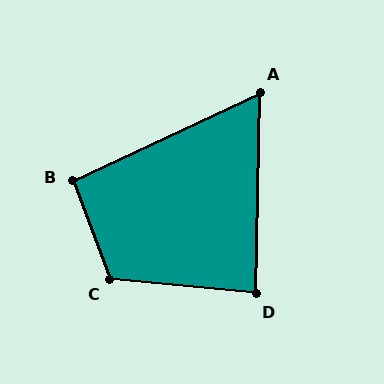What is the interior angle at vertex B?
Approximately 94 degrees (approximately right).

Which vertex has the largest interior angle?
C, at approximately 116 degrees.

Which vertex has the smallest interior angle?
A, at approximately 64 degrees.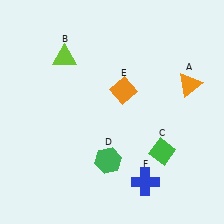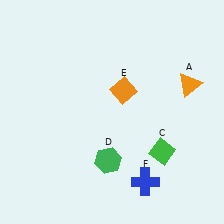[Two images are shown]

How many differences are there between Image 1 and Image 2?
There is 1 difference between the two images.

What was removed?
The lime triangle (B) was removed in Image 2.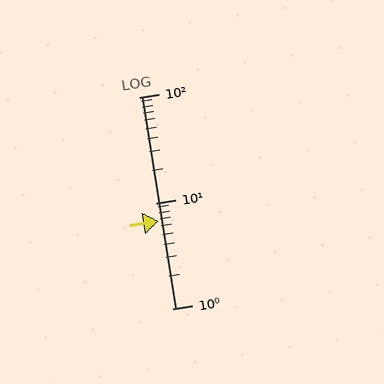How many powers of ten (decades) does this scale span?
The scale spans 2 decades, from 1 to 100.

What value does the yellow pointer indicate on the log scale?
The pointer indicates approximately 6.7.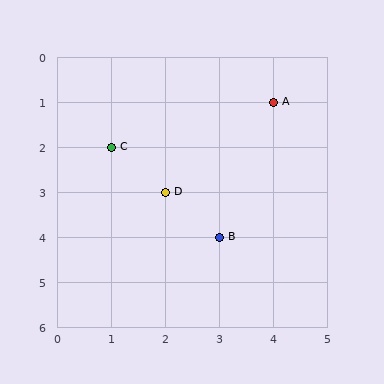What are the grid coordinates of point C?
Point C is at grid coordinates (1, 2).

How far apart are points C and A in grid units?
Points C and A are 3 columns and 1 row apart (about 3.2 grid units diagonally).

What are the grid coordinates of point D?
Point D is at grid coordinates (2, 3).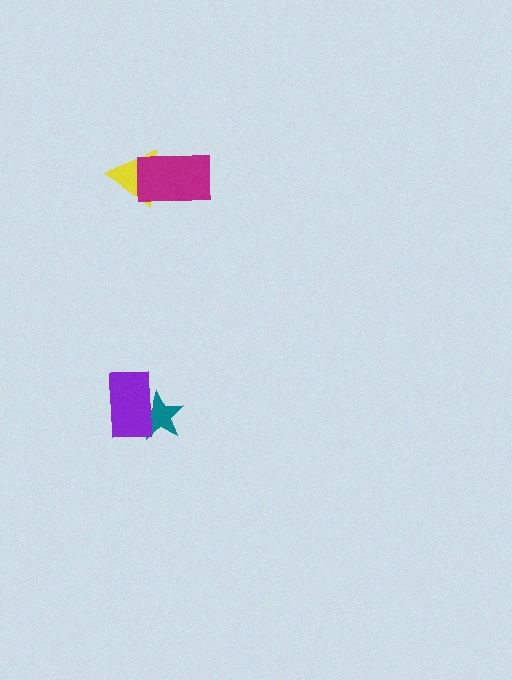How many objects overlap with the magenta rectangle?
1 object overlaps with the magenta rectangle.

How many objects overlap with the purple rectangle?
1 object overlaps with the purple rectangle.